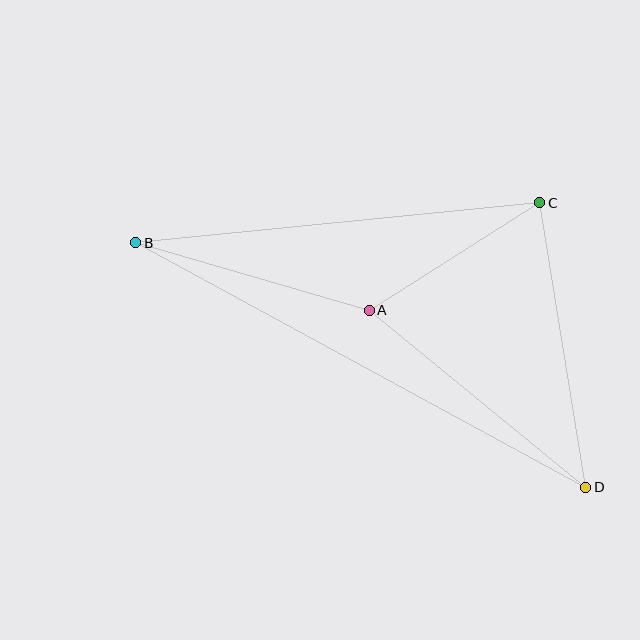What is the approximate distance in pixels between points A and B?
The distance between A and B is approximately 243 pixels.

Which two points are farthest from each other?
Points B and D are farthest from each other.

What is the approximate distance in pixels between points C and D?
The distance between C and D is approximately 288 pixels.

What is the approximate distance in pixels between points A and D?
The distance between A and D is approximately 279 pixels.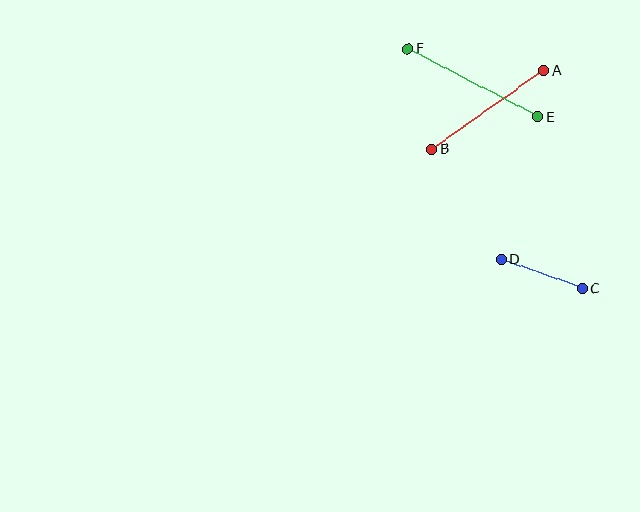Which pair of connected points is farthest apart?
Points E and F are farthest apart.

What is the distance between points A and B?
The distance is approximately 137 pixels.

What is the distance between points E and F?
The distance is approximately 146 pixels.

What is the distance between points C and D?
The distance is approximately 86 pixels.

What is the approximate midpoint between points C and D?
The midpoint is at approximately (542, 274) pixels.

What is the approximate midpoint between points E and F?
The midpoint is at approximately (473, 83) pixels.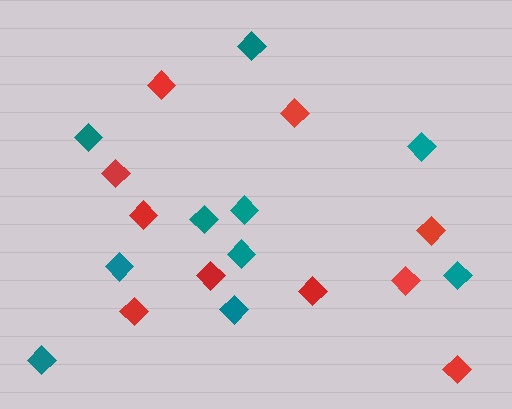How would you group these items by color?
There are 2 groups: one group of red diamonds (10) and one group of teal diamonds (10).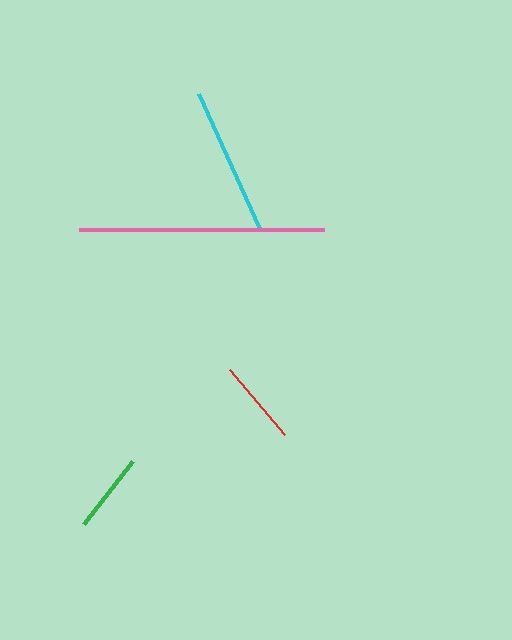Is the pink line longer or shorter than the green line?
The pink line is longer than the green line.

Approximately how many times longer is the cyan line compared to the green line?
The cyan line is approximately 1.9 times the length of the green line.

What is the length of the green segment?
The green segment is approximately 80 pixels long.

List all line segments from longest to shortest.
From longest to shortest: pink, cyan, red, green.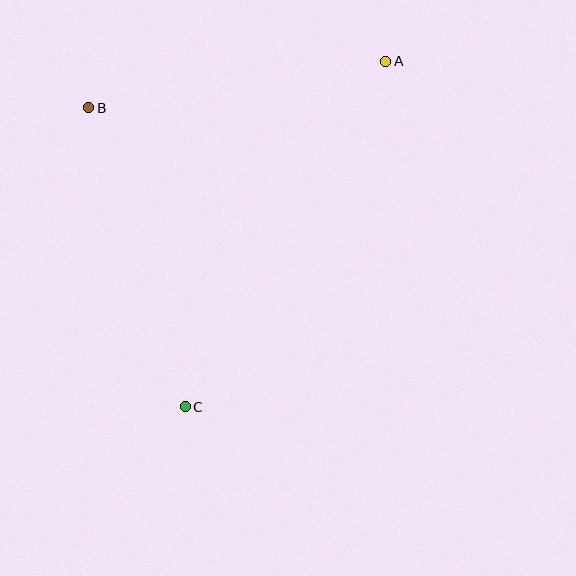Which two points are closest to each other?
Points A and B are closest to each other.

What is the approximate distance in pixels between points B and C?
The distance between B and C is approximately 314 pixels.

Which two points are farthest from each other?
Points A and C are farthest from each other.